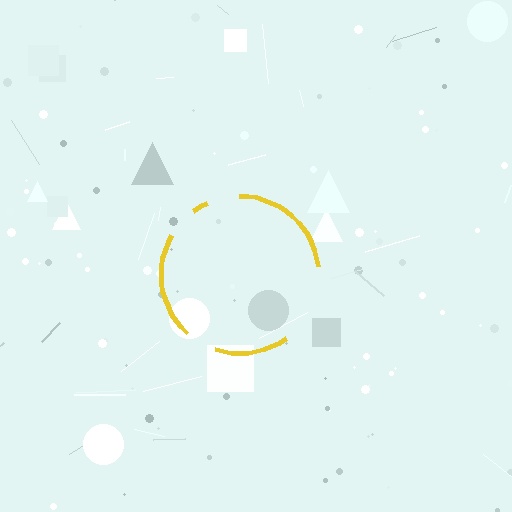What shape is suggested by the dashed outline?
The dashed outline suggests a circle.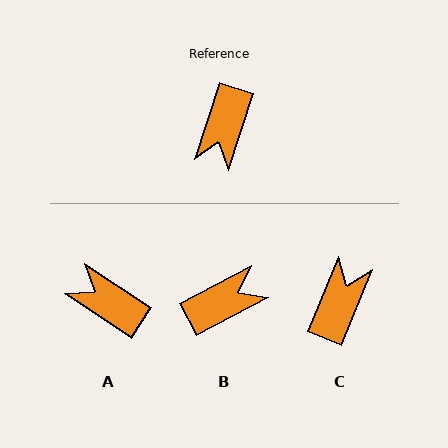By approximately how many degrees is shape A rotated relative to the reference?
Approximately 105 degrees clockwise.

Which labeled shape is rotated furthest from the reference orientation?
C, about 176 degrees away.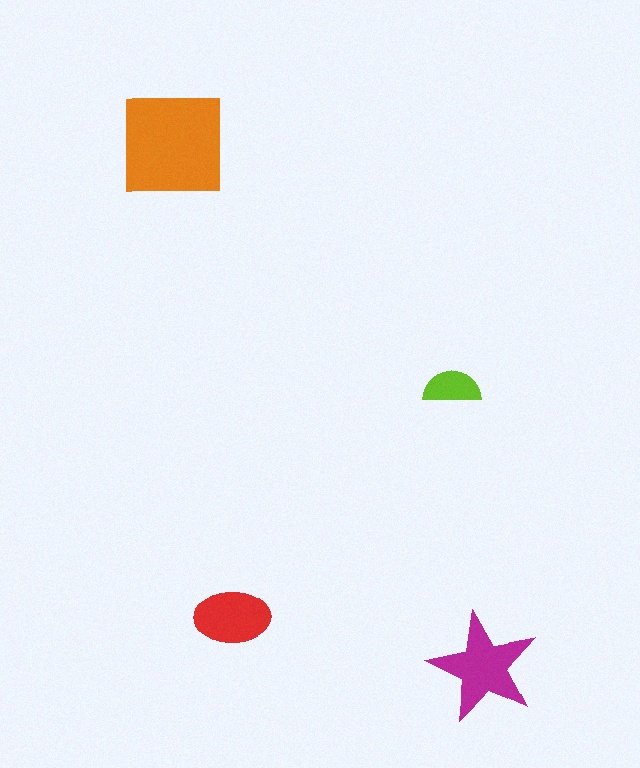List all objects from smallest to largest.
The lime semicircle, the red ellipse, the magenta star, the orange square.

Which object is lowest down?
The magenta star is bottommost.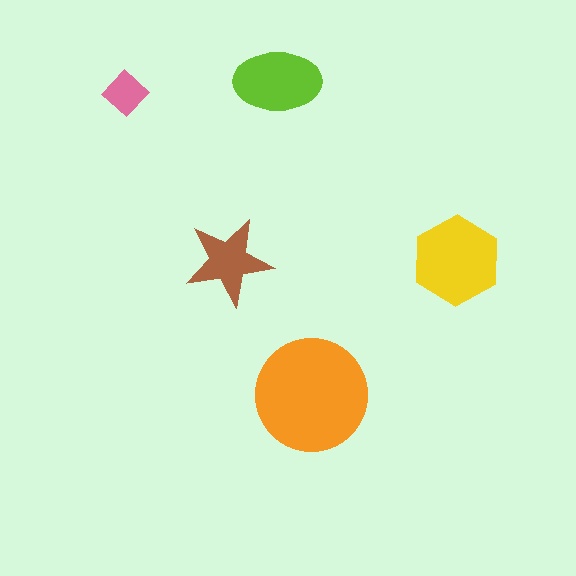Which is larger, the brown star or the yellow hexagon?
The yellow hexagon.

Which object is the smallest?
The pink diamond.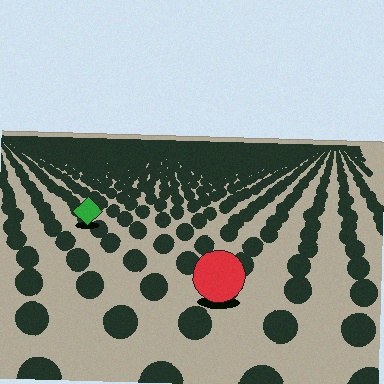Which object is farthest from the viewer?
The green diamond is farthest from the viewer. It appears smaller and the ground texture around it is denser.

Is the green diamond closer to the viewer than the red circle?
No. The red circle is closer — you can tell from the texture gradient: the ground texture is coarser near it.